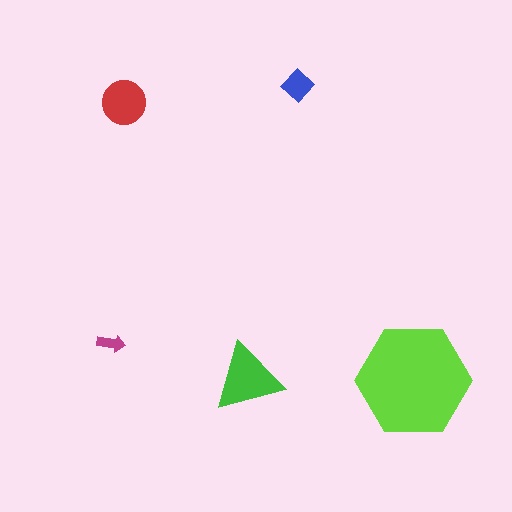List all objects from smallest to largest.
The magenta arrow, the blue diamond, the red circle, the green triangle, the lime hexagon.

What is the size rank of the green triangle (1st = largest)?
2nd.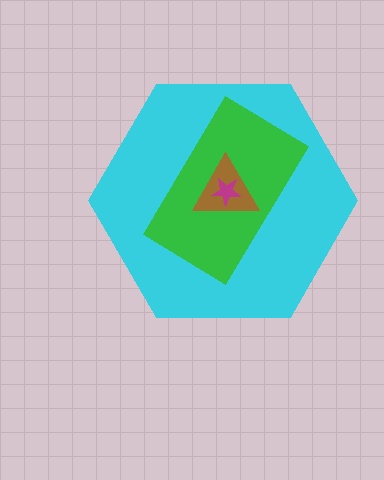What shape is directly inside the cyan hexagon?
The green rectangle.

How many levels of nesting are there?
4.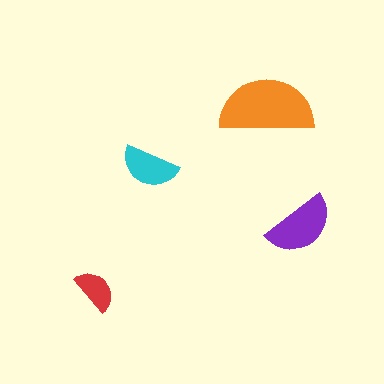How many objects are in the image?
There are 4 objects in the image.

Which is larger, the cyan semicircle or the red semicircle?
The cyan one.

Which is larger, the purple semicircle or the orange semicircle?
The orange one.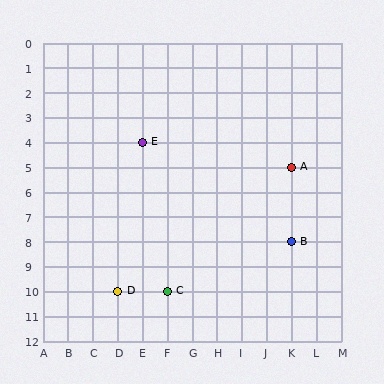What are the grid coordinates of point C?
Point C is at grid coordinates (F, 10).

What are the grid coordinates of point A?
Point A is at grid coordinates (K, 5).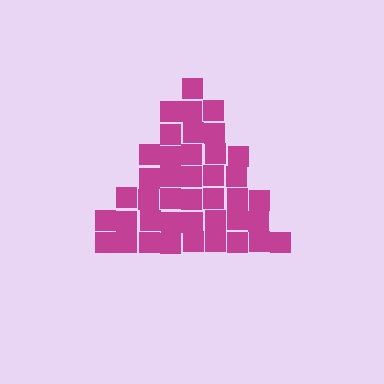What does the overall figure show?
The overall figure shows a triangle.